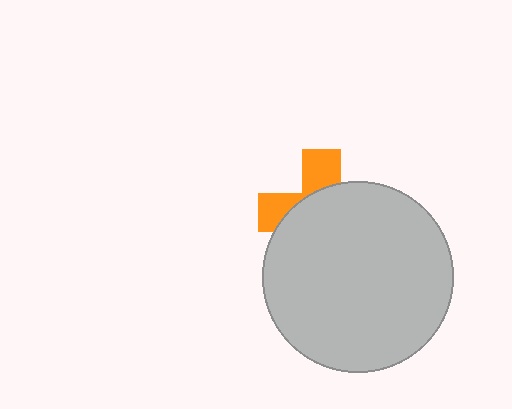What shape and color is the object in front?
The object in front is a light gray circle.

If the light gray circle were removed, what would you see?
You would see the complete orange cross.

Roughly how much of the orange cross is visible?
A small part of it is visible (roughly 33%).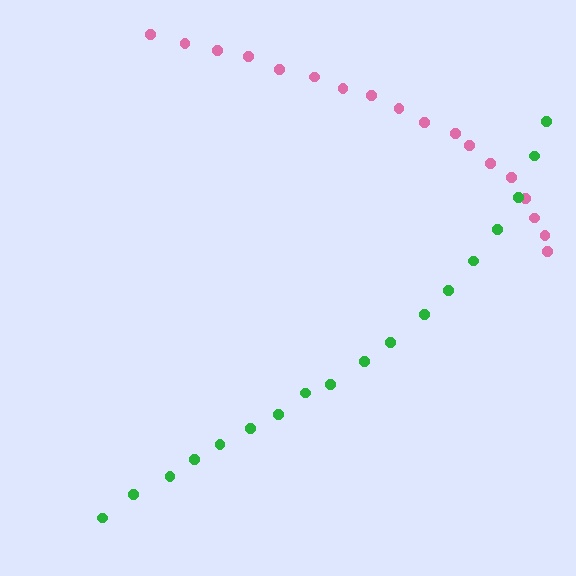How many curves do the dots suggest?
There are 2 distinct paths.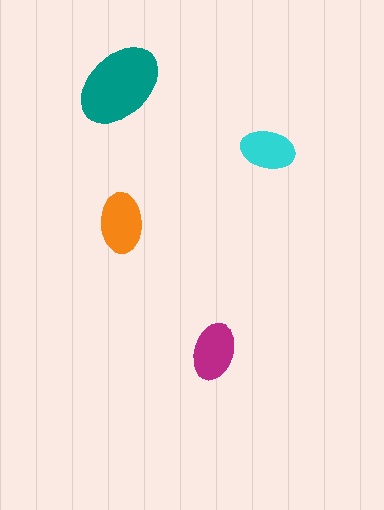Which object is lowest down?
The magenta ellipse is bottommost.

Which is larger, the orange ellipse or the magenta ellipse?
The orange one.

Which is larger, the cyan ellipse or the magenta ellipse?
The magenta one.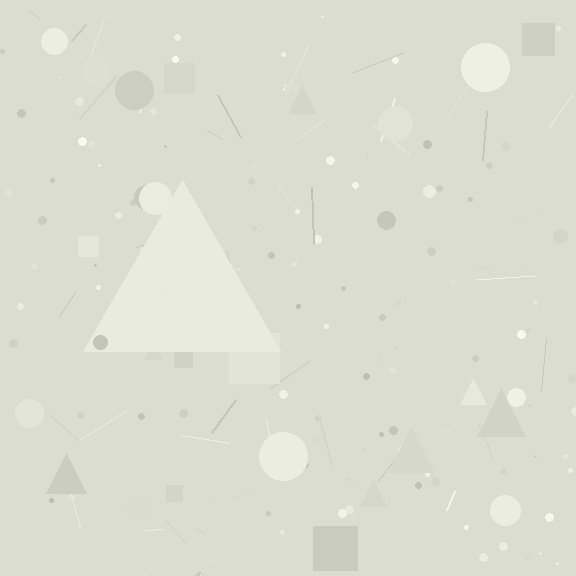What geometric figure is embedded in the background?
A triangle is embedded in the background.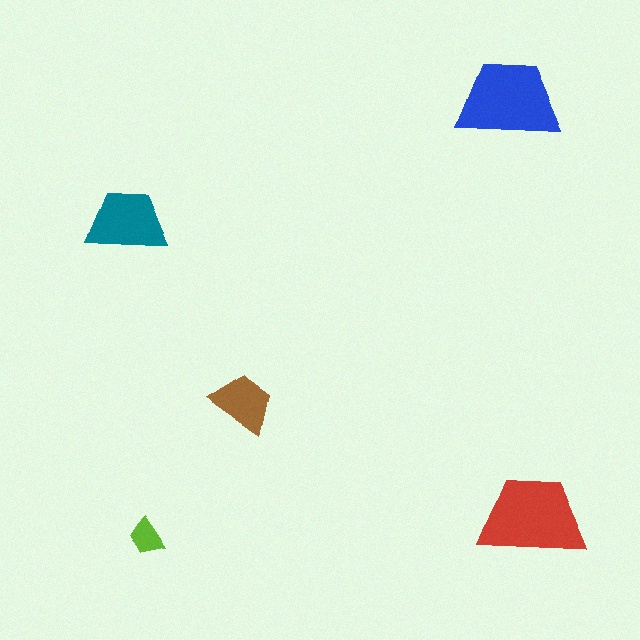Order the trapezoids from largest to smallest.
the red one, the blue one, the teal one, the brown one, the lime one.